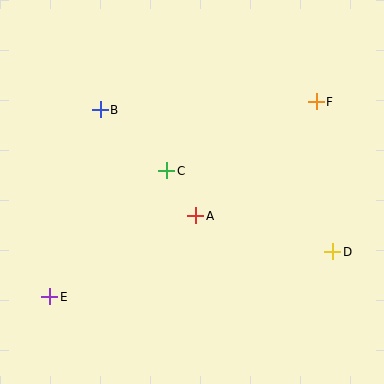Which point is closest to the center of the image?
Point A at (196, 216) is closest to the center.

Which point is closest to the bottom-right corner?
Point D is closest to the bottom-right corner.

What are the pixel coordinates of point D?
Point D is at (333, 252).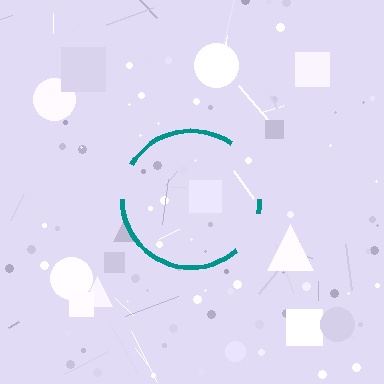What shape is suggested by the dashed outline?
The dashed outline suggests a circle.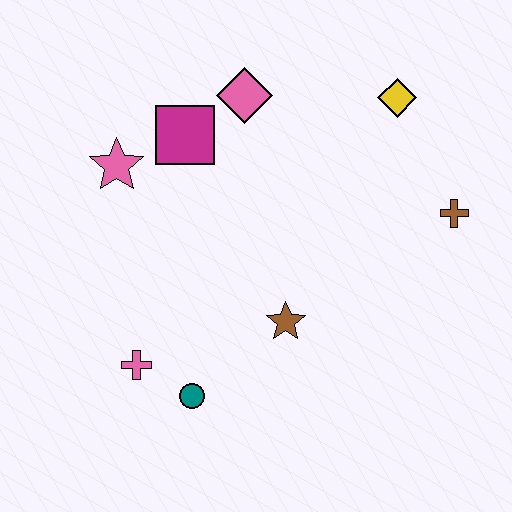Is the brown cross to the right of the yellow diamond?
Yes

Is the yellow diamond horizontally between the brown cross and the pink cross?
Yes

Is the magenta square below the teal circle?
No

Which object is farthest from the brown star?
The yellow diamond is farthest from the brown star.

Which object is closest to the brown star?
The teal circle is closest to the brown star.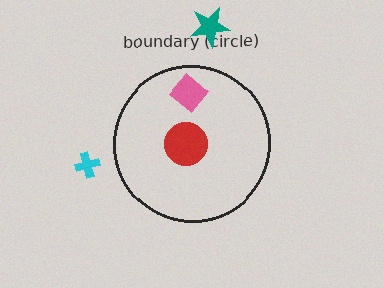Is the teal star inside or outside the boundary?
Outside.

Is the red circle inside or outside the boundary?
Inside.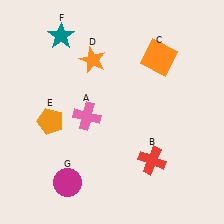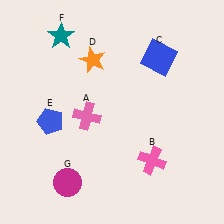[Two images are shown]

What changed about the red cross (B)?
In Image 1, B is red. In Image 2, it changed to pink.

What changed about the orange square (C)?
In Image 1, C is orange. In Image 2, it changed to blue.